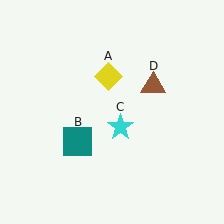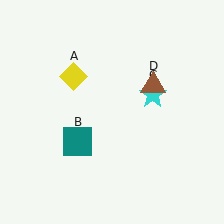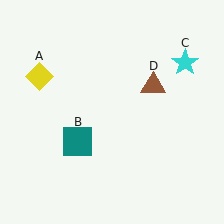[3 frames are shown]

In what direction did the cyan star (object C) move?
The cyan star (object C) moved up and to the right.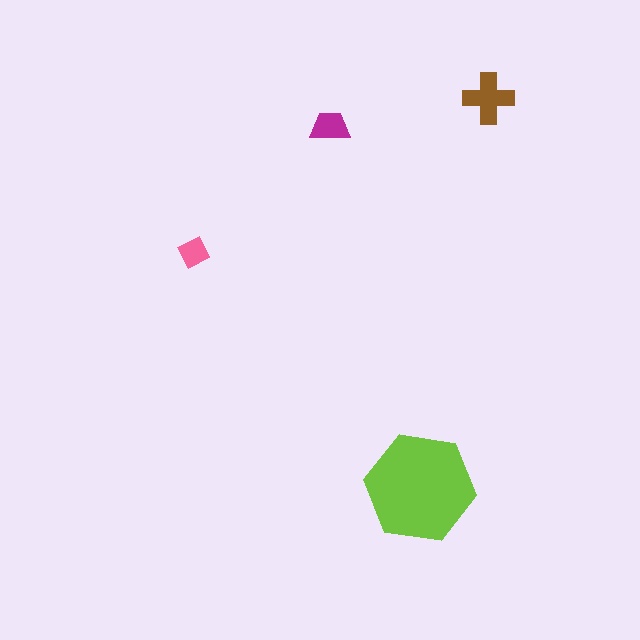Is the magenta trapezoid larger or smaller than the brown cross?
Smaller.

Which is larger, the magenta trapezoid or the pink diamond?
The magenta trapezoid.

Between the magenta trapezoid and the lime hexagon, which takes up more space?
The lime hexagon.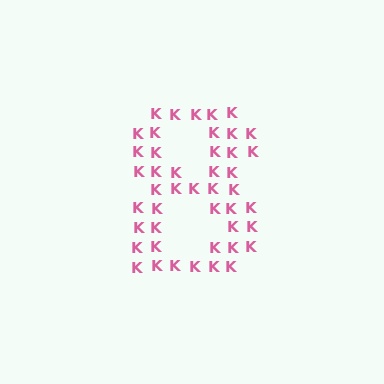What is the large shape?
The large shape is the digit 8.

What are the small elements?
The small elements are letter K's.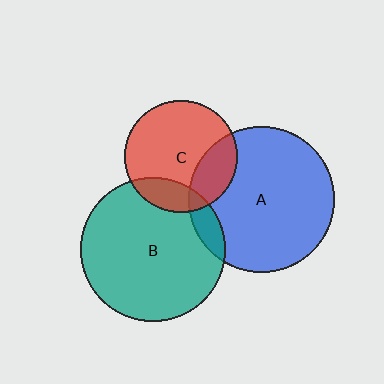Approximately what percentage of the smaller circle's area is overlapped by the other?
Approximately 10%.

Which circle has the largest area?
Circle A (blue).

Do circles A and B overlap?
Yes.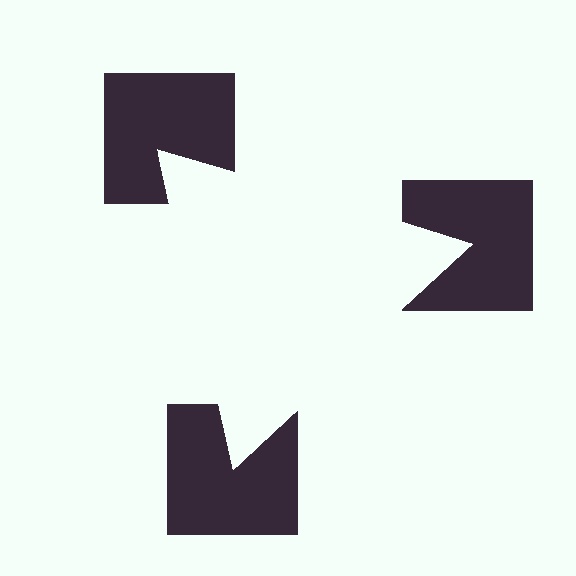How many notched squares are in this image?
There are 3 — one at each vertex of the illusory triangle.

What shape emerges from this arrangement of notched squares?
An illusory triangle — its edges are inferred from the aligned wedge cuts in the notched squares, not physically drawn.